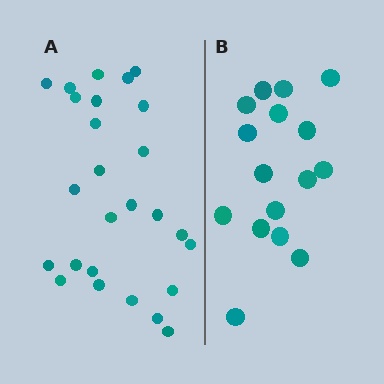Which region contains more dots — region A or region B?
Region A (the left region) has more dots.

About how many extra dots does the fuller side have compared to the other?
Region A has roughly 10 or so more dots than region B.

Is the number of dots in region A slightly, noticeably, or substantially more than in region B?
Region A has substantially more. The ratio is roughly 1.6 to 1.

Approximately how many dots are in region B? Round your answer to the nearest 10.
About 20 dots. (The exact count is 16, which rounds to 20.)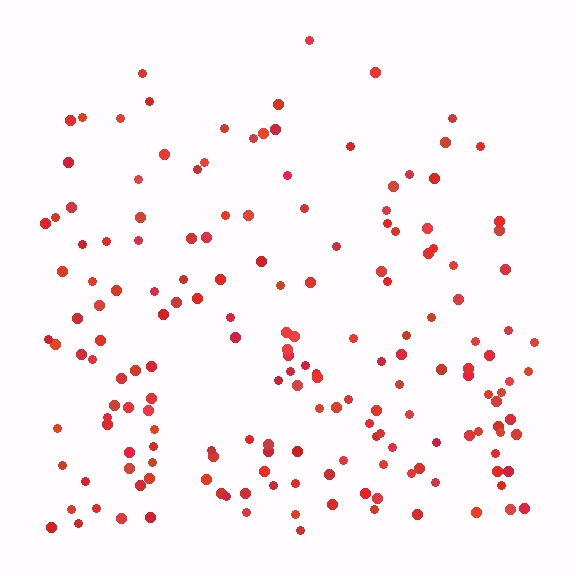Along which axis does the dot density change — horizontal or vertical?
Vertical.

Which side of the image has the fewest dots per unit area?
The top.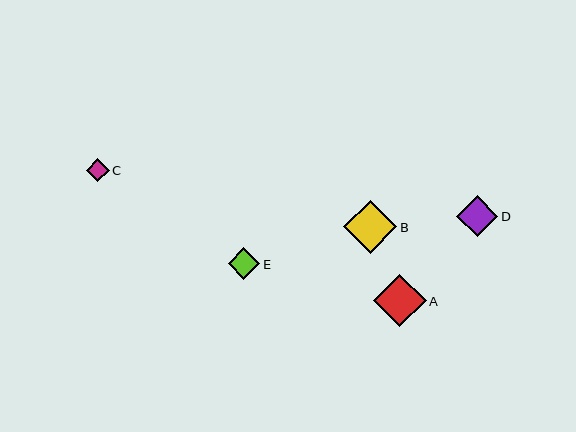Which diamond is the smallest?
Diamond C is the smallest with a size of approximately 23 pixels.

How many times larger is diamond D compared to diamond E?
Diamond D is approximately 1.3 times the size of diamond E.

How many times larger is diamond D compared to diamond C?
Diamond D is approximately 1.8 times the size of diamond C.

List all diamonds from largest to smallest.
From largest to smallest: B, A, D, E, C.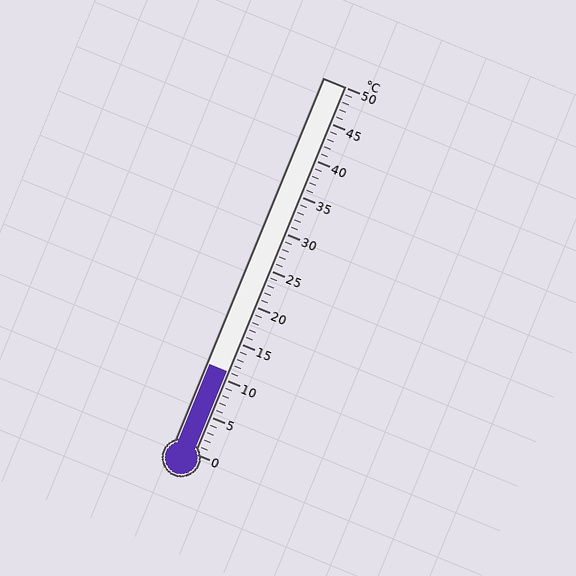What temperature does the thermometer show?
The thermometer shows approximately 11°C.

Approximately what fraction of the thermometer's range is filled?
The thermometer is filled to approximately 20% of its range.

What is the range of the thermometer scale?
The thermometer scale ranges from 0°C to 50°C.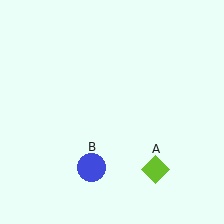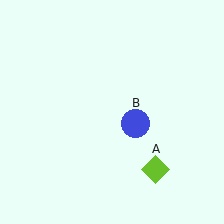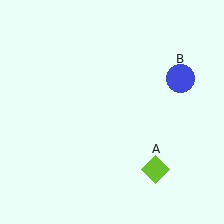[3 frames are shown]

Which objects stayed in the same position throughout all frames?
Lime diamond (object A) remained stationary.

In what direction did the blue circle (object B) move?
The blue circle (object B) moved up and to the right.